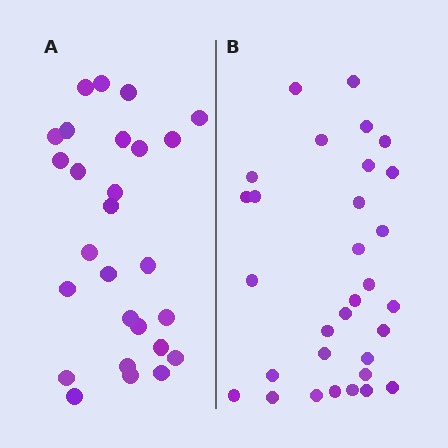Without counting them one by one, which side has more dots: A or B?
Region B (the right region) has more dots.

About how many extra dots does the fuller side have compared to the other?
Region B has about 4 more dots than region A.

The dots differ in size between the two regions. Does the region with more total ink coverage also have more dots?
No. Region A has more total ink coverage because its dots are larger, but region B actually contains more individual dots. Total area can be misleading — the number of items is what matters here.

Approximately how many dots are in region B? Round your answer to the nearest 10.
About 30 dots. (The exact count is 31, which rounds to 30.)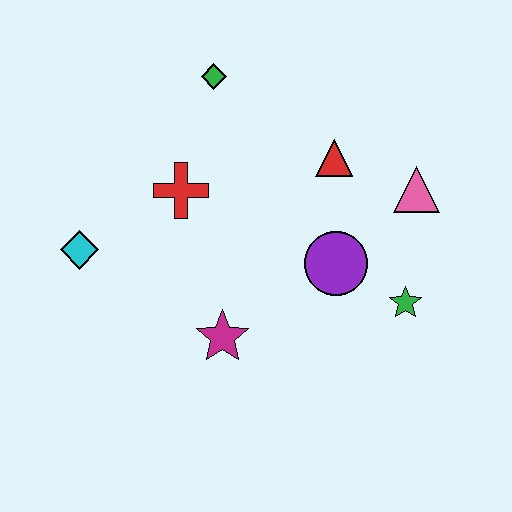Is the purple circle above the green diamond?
No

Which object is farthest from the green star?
The cyan diamond is farthest from the green star.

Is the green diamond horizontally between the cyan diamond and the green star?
Yes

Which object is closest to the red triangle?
The pink triangle is closest to the red triangle.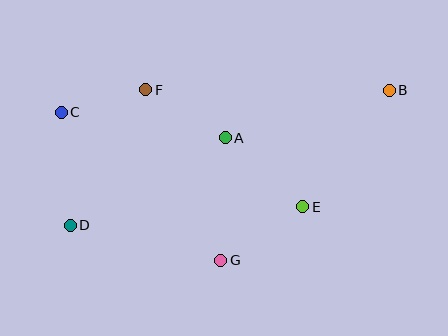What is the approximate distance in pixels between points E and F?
The distance between E and F is approximately 196 pixels.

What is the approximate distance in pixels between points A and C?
The distance between A and C is approximately 166 pixels.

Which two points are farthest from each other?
Points B and D are farthest from each other.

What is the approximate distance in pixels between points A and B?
The distance between A and B is approximately 171 pixels.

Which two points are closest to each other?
Points C and F are closest to each other.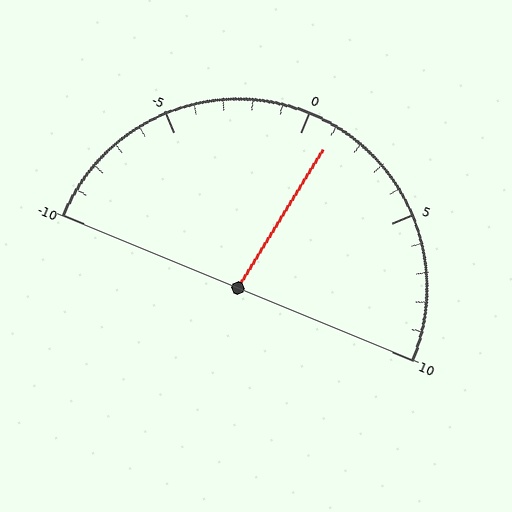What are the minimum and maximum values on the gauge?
The gauge ranges from -10 to 10.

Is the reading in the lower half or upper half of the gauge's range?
The reading is in the upper half of the range (-10 to 10).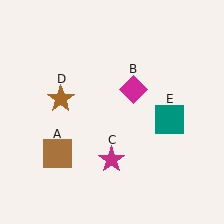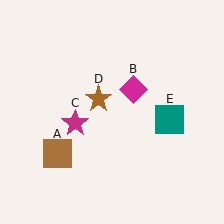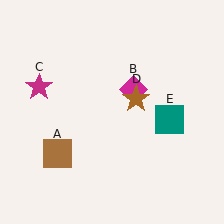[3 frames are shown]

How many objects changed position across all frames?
2 objects changed position: magenta star (object C), brown star (object D).